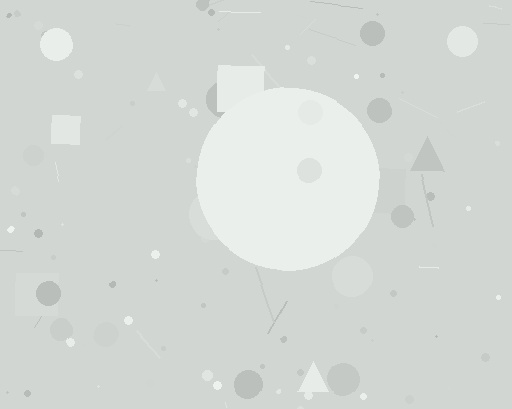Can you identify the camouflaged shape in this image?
The camouflaged shape is a circle.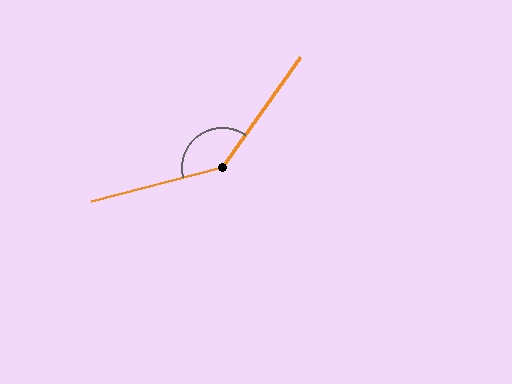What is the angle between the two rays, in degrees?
Approximately 140 degrees.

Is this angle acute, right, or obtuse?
It is obtuse.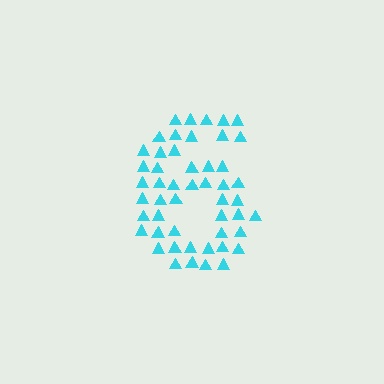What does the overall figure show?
The overall figure shows the digit 6.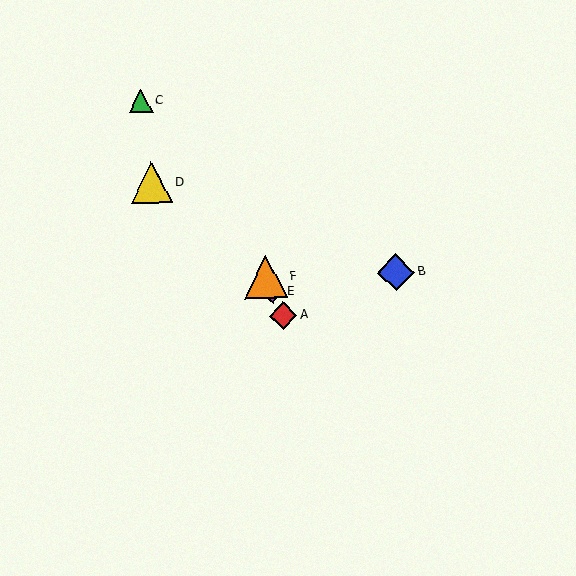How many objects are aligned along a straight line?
3 objects (A, E, F) are aligned along a straight line.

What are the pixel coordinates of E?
Object E is at (272, 291).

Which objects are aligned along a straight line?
Objects A, E, F are aligned along a straight line.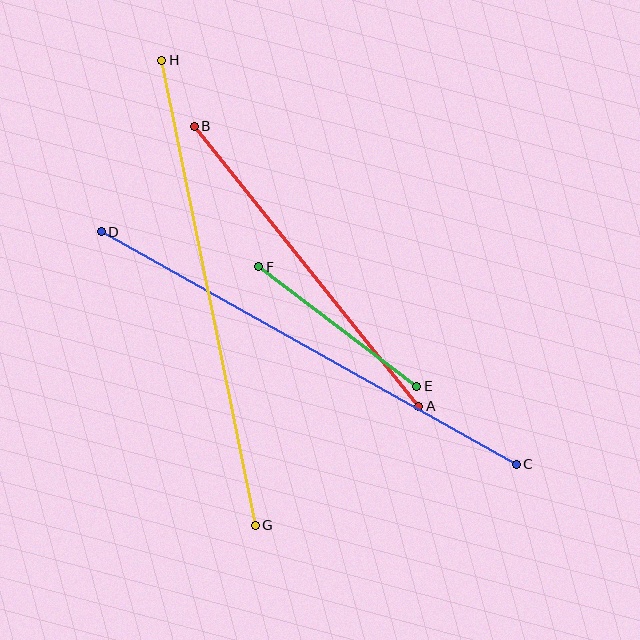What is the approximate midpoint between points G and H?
The midpoint is at approximately (209, 293) pixels.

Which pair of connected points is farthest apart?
Points C and D are farthest apart.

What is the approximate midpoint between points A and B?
The midpoint is at approximately (307, 266) pixels.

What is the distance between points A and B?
The distance is approximately 359 pixels.